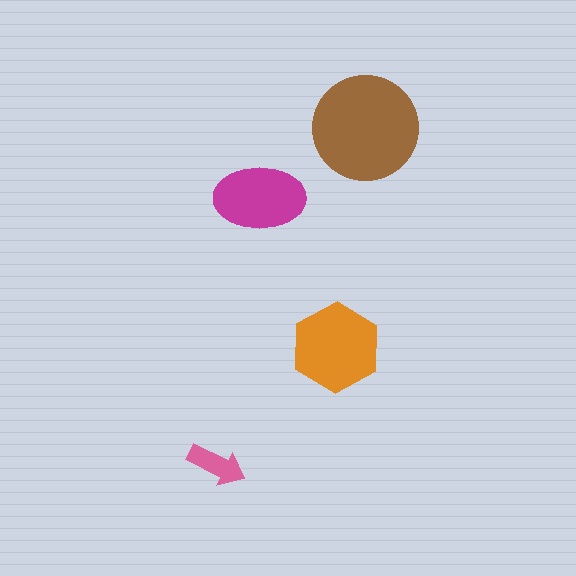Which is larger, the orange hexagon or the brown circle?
The brown circle.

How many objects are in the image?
There are 4 objects in the image.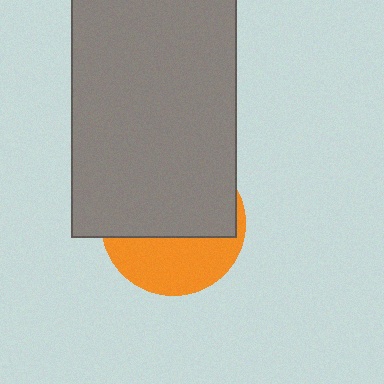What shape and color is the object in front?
The object in front is a gray rectangle.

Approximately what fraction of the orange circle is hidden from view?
Roughly 60% of the orange circle is hidden behind the gray rectangle.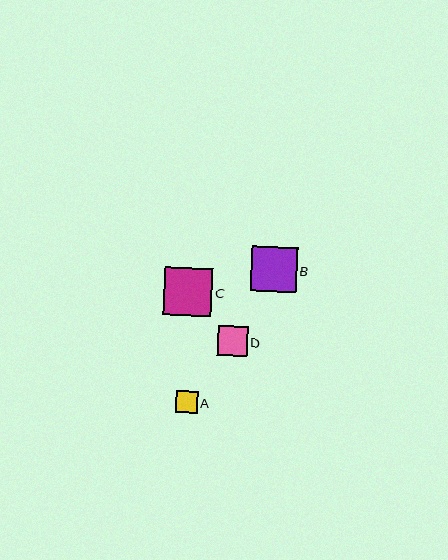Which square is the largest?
Square C is the largest with a size of approximately 48 pixels.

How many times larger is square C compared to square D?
Square C is approximately 1.6 times the size of square D.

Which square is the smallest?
Square A is the smallest with a size of approximately 22 pixels.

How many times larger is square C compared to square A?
Square C is approximately 2.2 times the size of square A.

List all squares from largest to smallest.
From largest to smallest: C, B, D, A.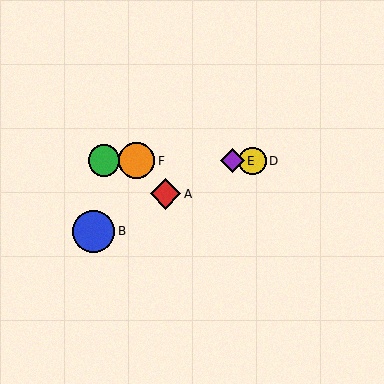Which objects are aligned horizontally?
Objects C, D, E, F are aligned horizontally.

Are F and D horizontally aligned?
Yes, both are at y≈161.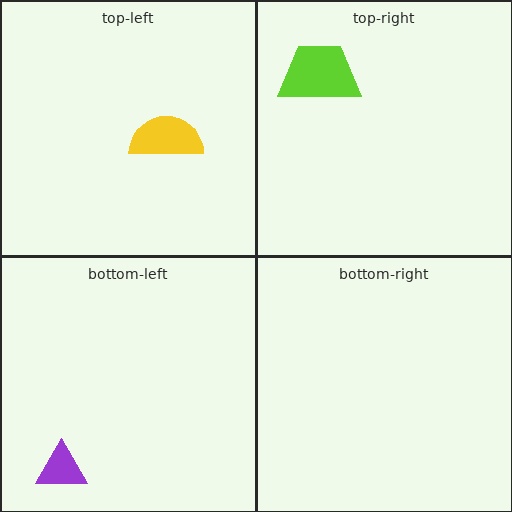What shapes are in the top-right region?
The lime trapezoid.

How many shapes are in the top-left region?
1.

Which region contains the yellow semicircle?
The top-left region.